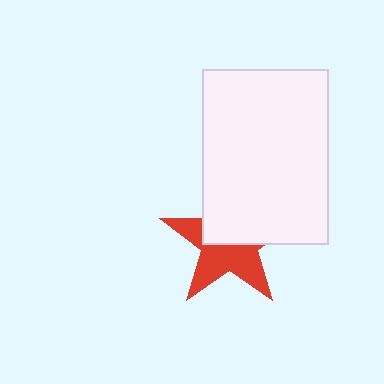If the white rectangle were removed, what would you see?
You would see the complete red star.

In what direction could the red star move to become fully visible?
The red star could move down. That would shift it out from behind the white rectangle entirely.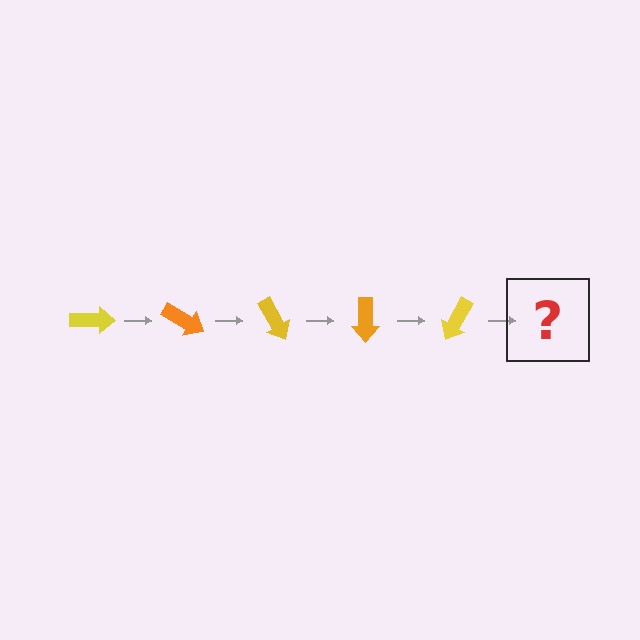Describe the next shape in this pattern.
It should be an orange arrow, rotated 150 degrees from the start.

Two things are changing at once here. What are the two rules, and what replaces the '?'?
The two rules are that it rotates 30 degrees each step and the color cycles through yellow and orange. The '?' should be an orange arrow, rotated 150 degrees from the start.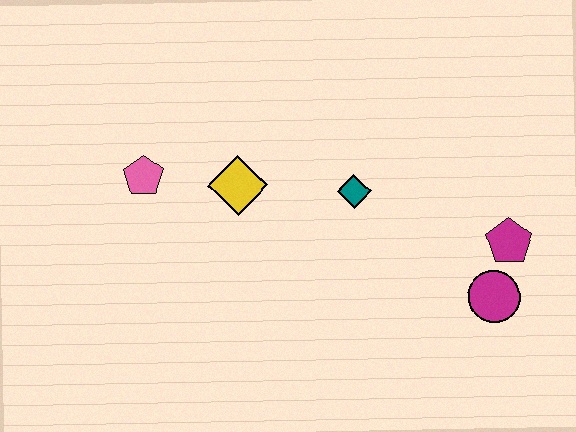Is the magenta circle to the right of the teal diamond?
Yes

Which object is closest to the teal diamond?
The yellow diamond is closest to the teal diamond.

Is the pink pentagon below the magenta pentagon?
No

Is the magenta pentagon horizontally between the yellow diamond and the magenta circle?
No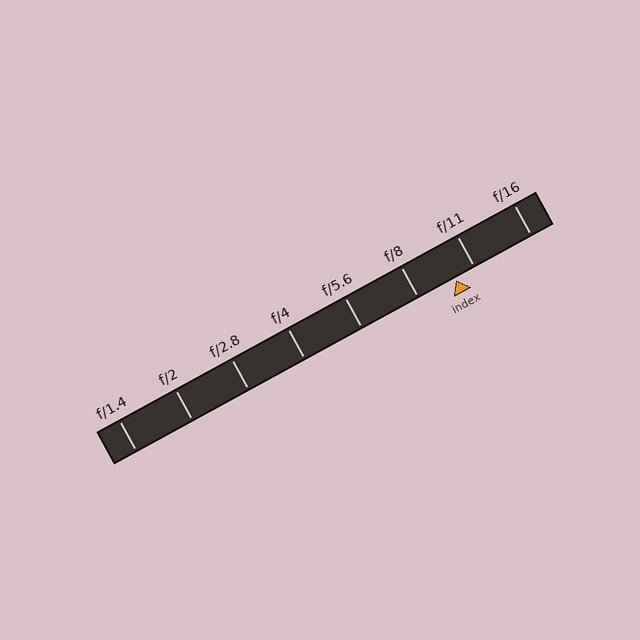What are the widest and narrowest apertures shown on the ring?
The widest aperture shown is f/1.4 and the narrowest is f/16.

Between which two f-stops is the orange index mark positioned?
The index mark is between f/8 and f/11.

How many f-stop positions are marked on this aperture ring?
There are 8 f-stop positions marked.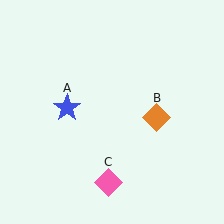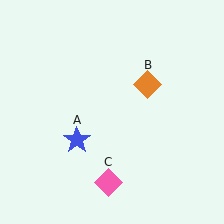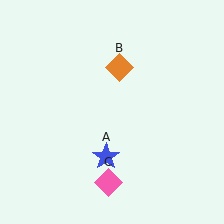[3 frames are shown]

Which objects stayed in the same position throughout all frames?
Pink diamond (object C) remained stationary.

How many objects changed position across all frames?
2 objects changed position: blue star (object A), orange diamond (object B).